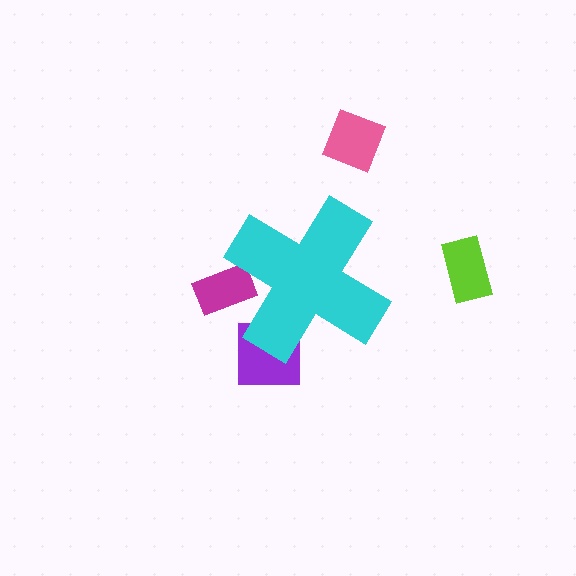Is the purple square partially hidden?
Yes, the purple square is partially hidden behind the cyan cross.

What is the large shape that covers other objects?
A cyan cross.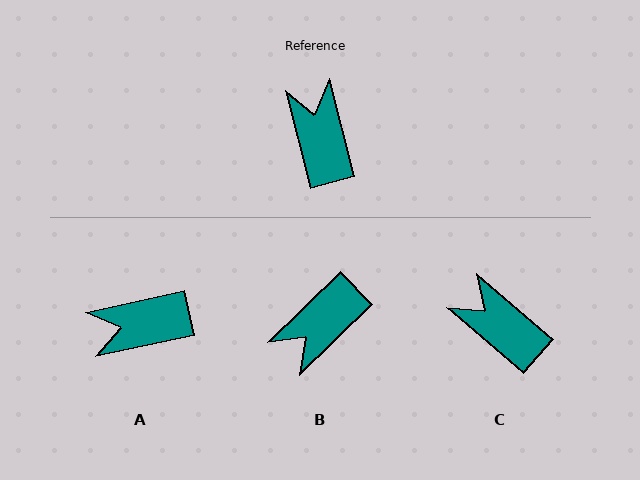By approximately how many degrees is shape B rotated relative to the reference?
Approximately 120 degrees counter-clockwise.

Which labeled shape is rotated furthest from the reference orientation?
B, about 120 degrees away.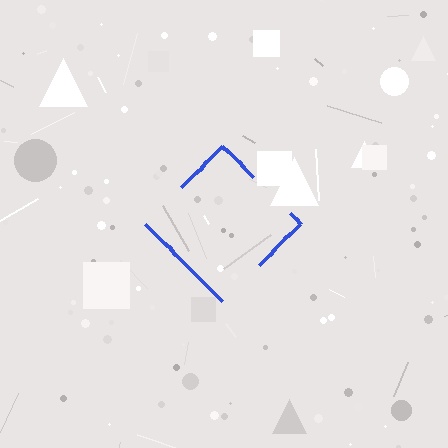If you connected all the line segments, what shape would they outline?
They would outline a diamond.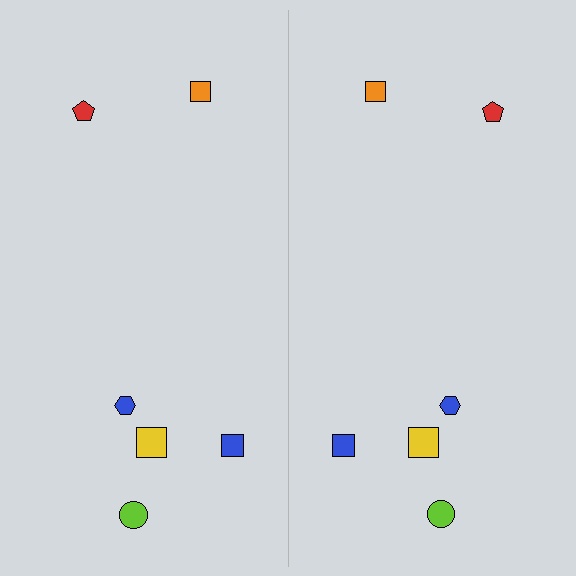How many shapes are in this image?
There are 12 shapes in this image.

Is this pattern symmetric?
Yes, this pattern has bilateral (reflection) symmetry.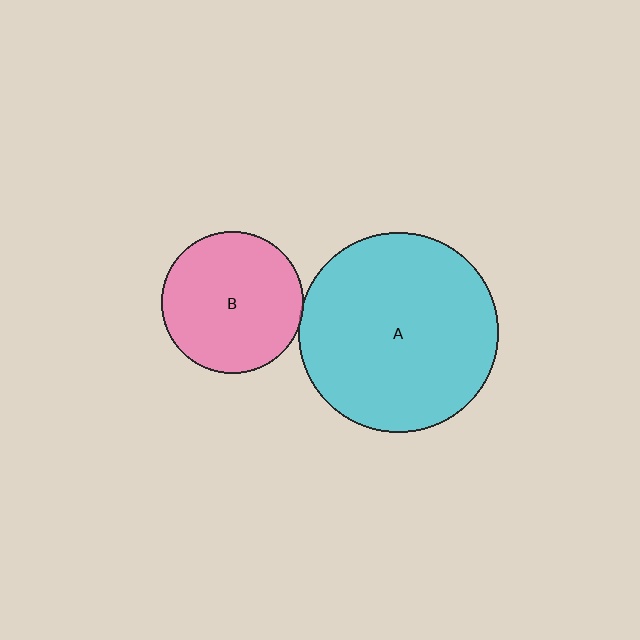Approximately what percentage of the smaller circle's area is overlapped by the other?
Approximately 5%.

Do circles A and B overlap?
Yes.